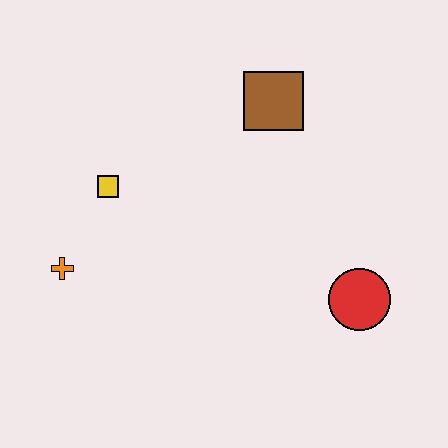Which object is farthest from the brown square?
The orange cross is farthest from the brown square.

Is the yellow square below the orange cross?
No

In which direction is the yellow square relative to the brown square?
The yellow square is to the left of the brown square.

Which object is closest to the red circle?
The brown square is closest to the red circle.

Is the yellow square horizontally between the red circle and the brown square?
No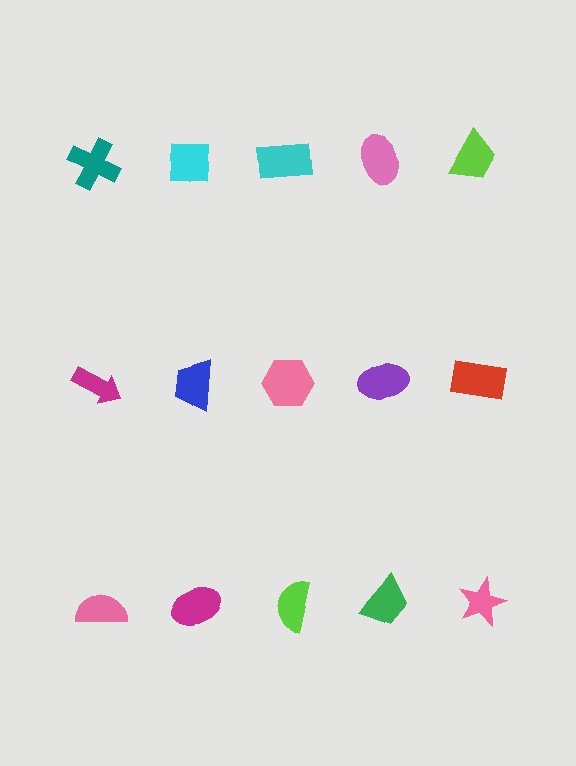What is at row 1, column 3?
A cyan rectangle.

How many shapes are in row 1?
5 shapes.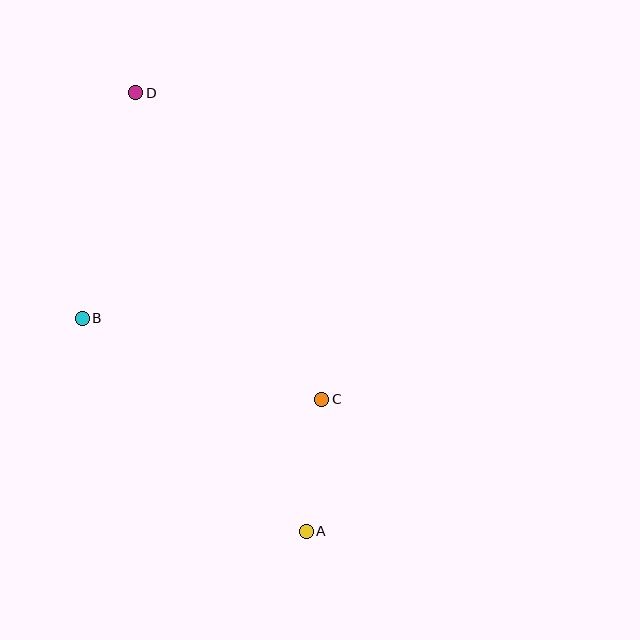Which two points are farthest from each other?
Points A and D are farthest from each other.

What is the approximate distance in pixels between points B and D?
The distance between B and D is approximately 232 pixels.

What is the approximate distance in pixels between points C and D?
The distance between C and D is approximately 359 pixels.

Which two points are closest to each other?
Points A and C are closest to each other.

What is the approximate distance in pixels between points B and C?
The distance between B and C is approximately 253 pixels.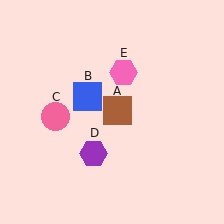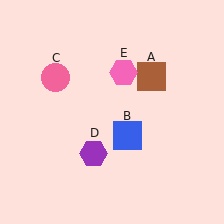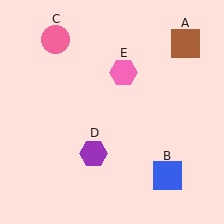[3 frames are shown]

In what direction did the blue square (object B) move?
The blue square (object B) moved down and to the right.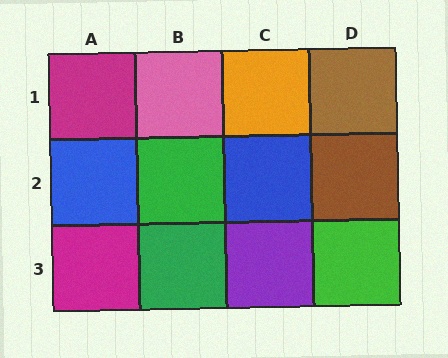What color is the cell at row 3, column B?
Green.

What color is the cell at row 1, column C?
Orange.